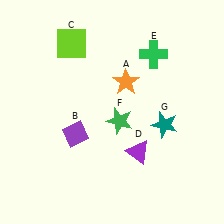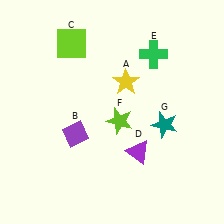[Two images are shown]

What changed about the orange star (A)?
In Image 1, A is orange. In Image 2, it changed to yellow.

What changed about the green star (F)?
In Image 1, F is green. In Image 2, it changed to lime.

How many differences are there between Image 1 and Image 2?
There are 2 differences between the two images.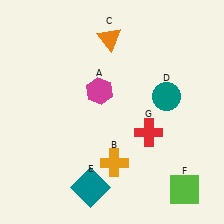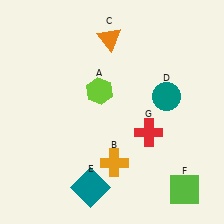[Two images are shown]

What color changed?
The hexagon (A) changed from magenta in Image 1 to lime in Image 2.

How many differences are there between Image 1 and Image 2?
There is 1 difference between the two images.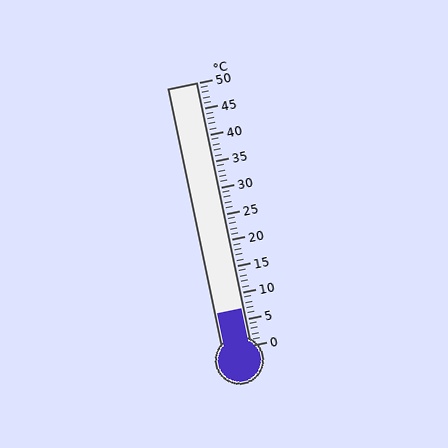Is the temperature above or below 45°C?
The temperature is below 45°C.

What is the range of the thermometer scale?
The thermometer scale ranges from 0°C to 50°C.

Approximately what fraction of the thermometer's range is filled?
The thermometer is filled to approximately 15% of its range.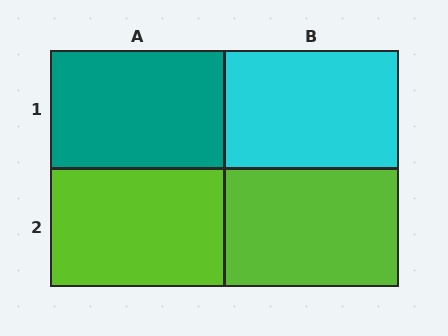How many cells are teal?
1 cell is teal.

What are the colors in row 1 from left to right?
Teal, cyan.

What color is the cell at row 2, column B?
Lime.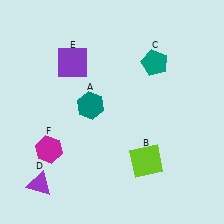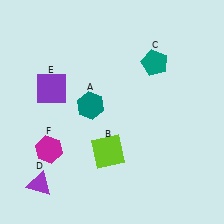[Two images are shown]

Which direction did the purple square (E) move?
The purple square (E) moved down.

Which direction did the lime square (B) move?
The lime square (B) moved left.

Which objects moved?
The objects that moved are: the lime square (B), the purple square (E).